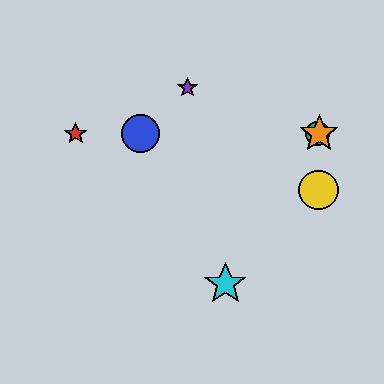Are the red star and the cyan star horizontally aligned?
No, the red star is at y≈134 and the cyan star is at y≈284.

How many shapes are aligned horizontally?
4 shapes (the red star, the blue circle, the green circle, the orange star) are aligned horizontally.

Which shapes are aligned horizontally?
The red star, the blue circle, the green circle, the orange star are aligned horizontally.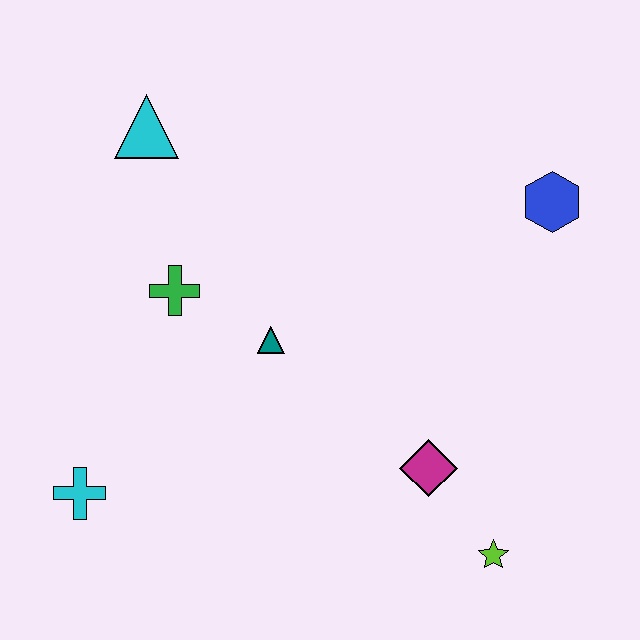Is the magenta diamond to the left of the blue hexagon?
Yes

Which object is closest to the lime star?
The magenta diamond is closest to the lime star.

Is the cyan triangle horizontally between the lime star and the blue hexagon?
No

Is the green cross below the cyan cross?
No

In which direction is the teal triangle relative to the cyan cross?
The teal triangle is to the right of the cyan cross.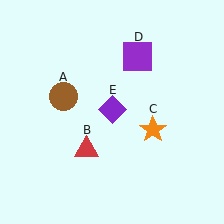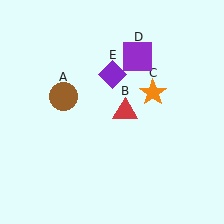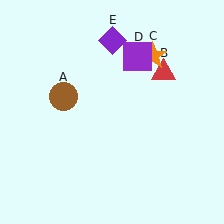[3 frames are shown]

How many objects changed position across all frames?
3 objects changed position: red triangle (object B), orange star (object C), purple diamond (object E).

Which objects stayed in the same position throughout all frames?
Brown circle (object A) and purple square (object D) remained stationary.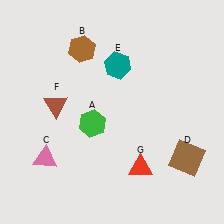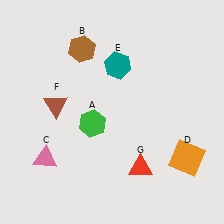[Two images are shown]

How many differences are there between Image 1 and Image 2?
There is 1 difference between the two images.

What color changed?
The square (D) changed from brown in Image 1 to orange in Image 2.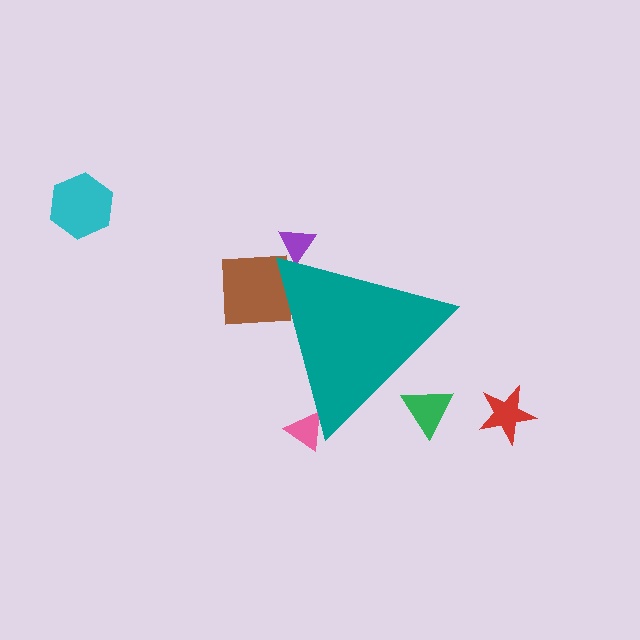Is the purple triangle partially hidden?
Yes, the purple triangle is partially hidden behind the teal triangle.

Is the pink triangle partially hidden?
Yes, the pink triangle is partially hidden behind the teal triangle.